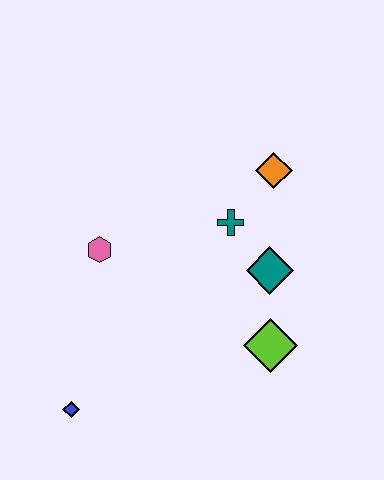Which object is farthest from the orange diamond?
The blue diamond is farthest from the orange diamond.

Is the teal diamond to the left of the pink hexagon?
No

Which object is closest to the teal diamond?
The teal cross is closest to the teal diamond.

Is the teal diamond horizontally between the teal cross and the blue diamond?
No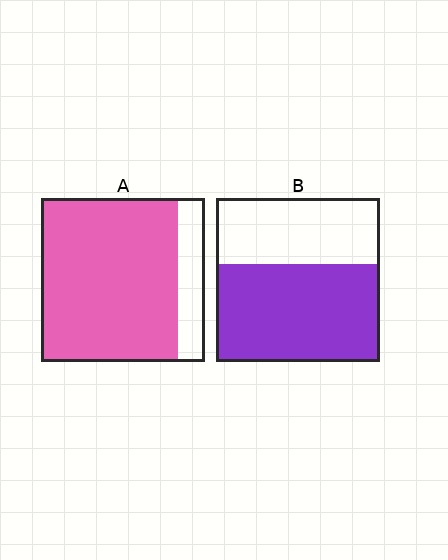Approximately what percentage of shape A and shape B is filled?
A is approximately 85% and B is approximately 60%.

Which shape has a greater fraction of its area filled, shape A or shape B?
Shape A.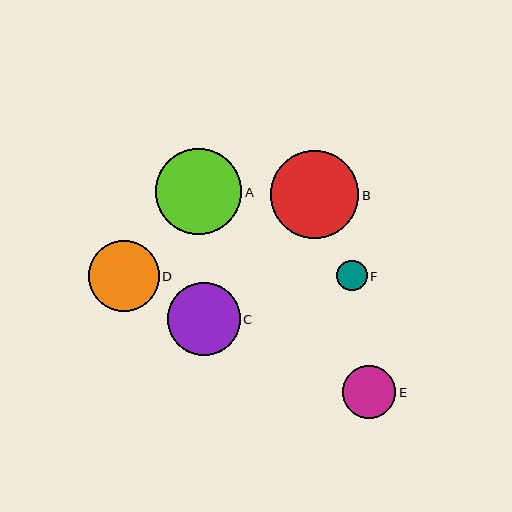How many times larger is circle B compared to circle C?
Circle B is approximately 1.2 times the size of circle C.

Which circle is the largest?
Circle B is the largest with a size of approximately 88 pixels.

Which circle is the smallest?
Circle F is the smallest with a size of approximately 30 pixels.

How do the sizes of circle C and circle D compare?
Circle C and circle D are approximately the same size.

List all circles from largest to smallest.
From largest to smallest: B, A, C, D, E, F.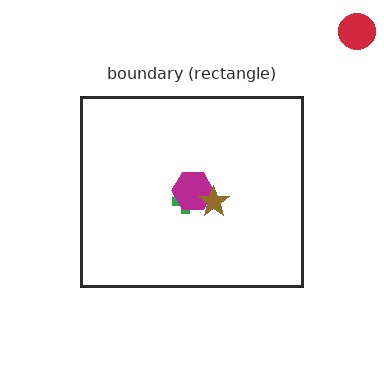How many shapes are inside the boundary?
3 inside, 1 outside.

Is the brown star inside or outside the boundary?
Inside.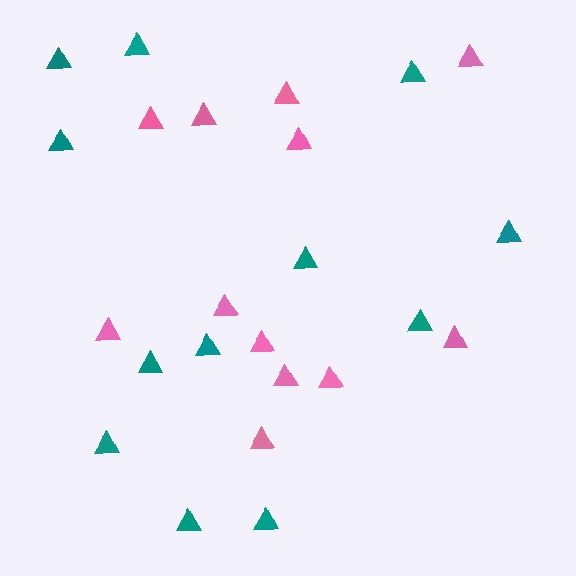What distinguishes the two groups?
There are 2 groups: one group of teal triangles (12) and one group of pink triangles (12).